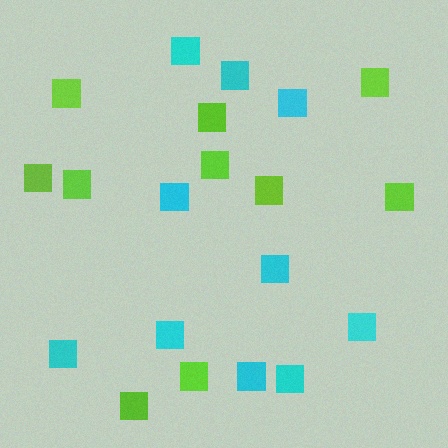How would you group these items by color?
There are 2 groups: one group of cyan squares (10) and one group of lime squares (10).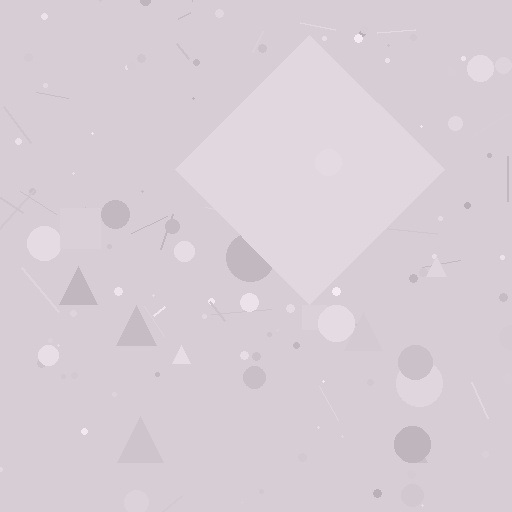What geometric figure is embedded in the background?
A diamond is embedded in the background.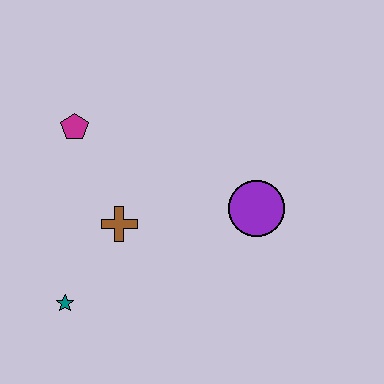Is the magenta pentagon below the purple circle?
No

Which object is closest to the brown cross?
The teal star is closest to the brown cross.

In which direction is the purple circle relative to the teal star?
The purple circle is to the right of the teal star.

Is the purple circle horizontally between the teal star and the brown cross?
No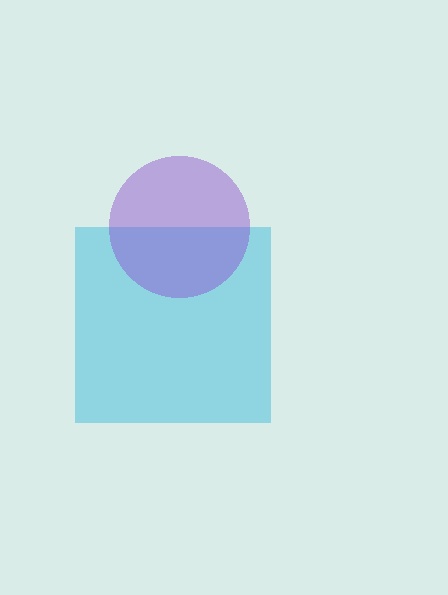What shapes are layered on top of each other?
The layered shapes are: a cyan square, a purple circle.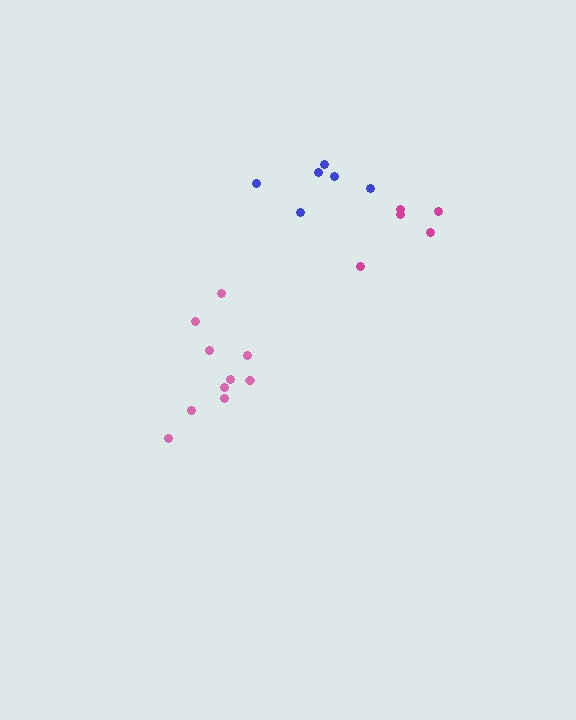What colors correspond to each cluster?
The clusters are colored: pink, blue, magenta.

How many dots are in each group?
Group 1: 10 dots, Group 2: 6 dots, Group 3: 5 dots (21 total).